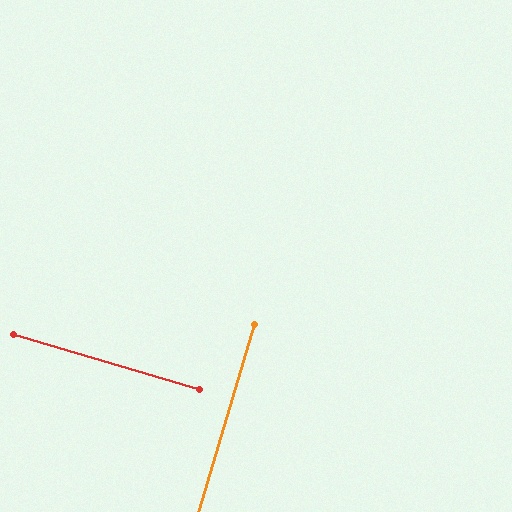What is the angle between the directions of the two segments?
Approximately 90 degrees.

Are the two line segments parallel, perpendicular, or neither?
Perpendicular — they meet at approximately 90°.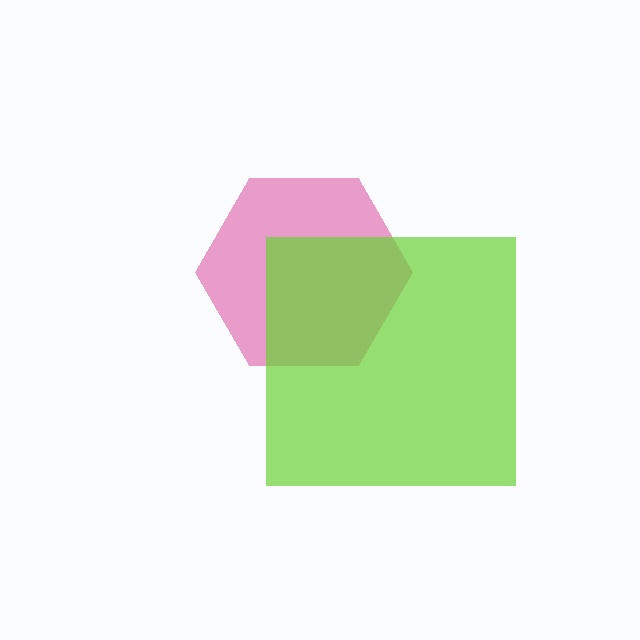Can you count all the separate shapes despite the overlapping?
Yes, there are 2 separate shapes.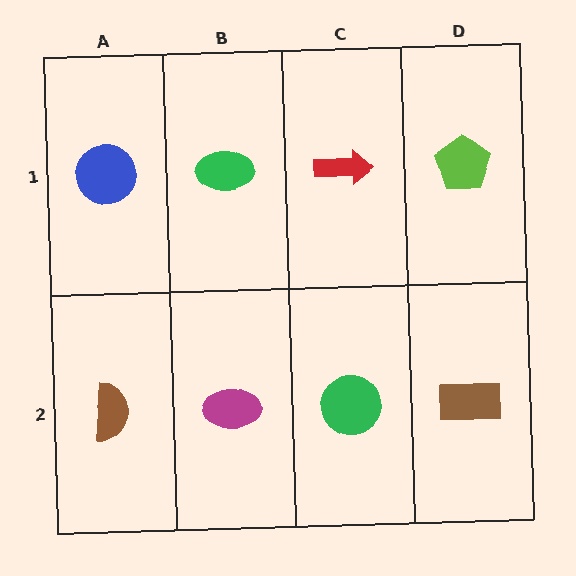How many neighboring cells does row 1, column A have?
2.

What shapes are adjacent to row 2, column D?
A lime pentagon (row 1, column D), a green circle (row 2, column C).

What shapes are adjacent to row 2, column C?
A red arrow (row 1, column C), a magenta ellipse (row 2, column B), a brown rectangle (row 2, column D).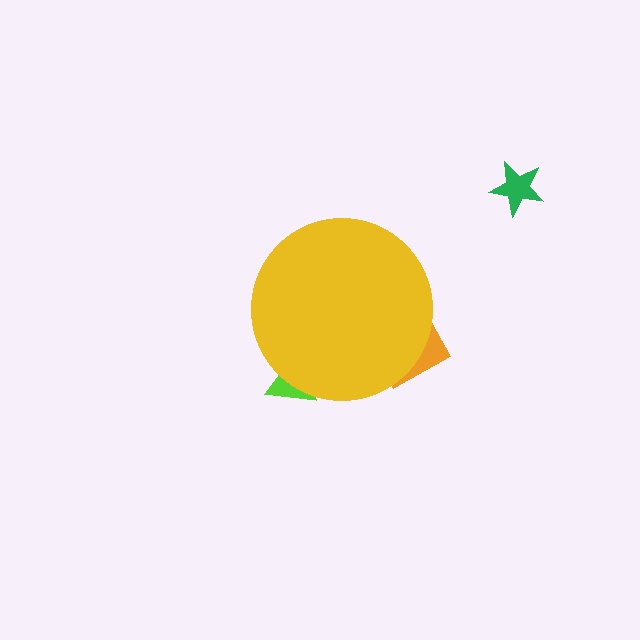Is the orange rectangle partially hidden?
Yes, the orange rectangle is partially hidden behind the yellow circle.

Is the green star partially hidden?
No, the green star is fully visible.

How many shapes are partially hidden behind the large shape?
2 shapes are partially hidden.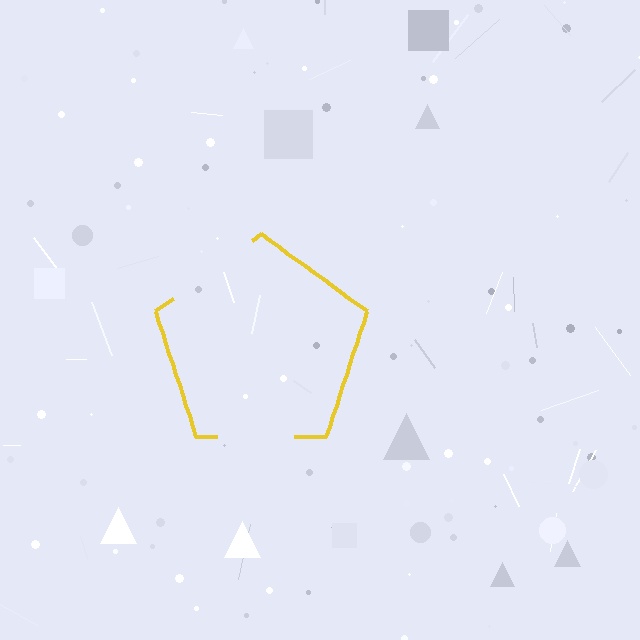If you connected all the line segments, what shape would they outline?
They would outline a pentagon.